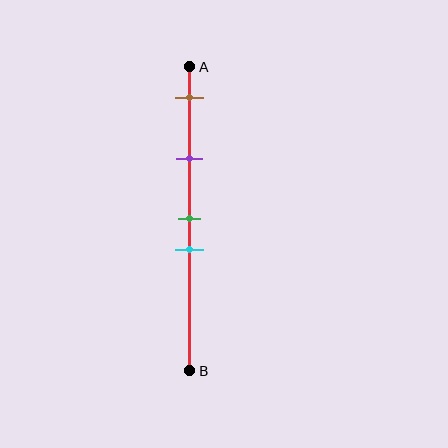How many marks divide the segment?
There are 4 marks dividing the segment.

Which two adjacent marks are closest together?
The green and cyan marks are the closest adjacent pair.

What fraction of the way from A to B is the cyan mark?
The cyan mark is approximately 60% (0.6) of the way from A to B.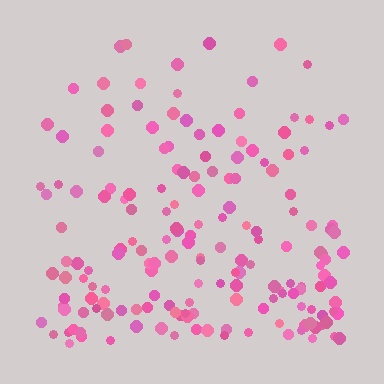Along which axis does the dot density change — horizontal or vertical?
Vertical.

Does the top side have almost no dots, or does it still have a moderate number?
Still a moderate number, just noticeably fewer than the bottom.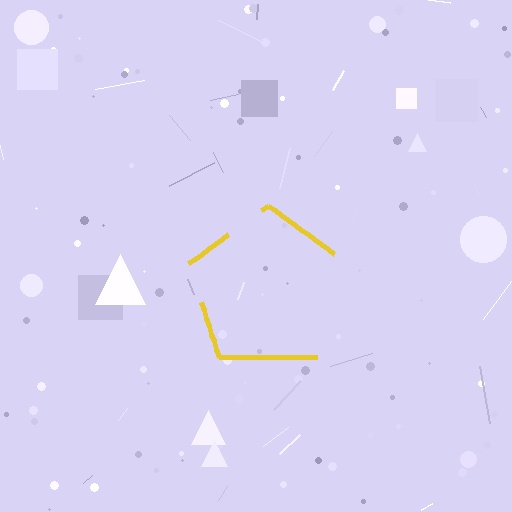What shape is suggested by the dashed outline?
The dashed outline suggests a pentagon.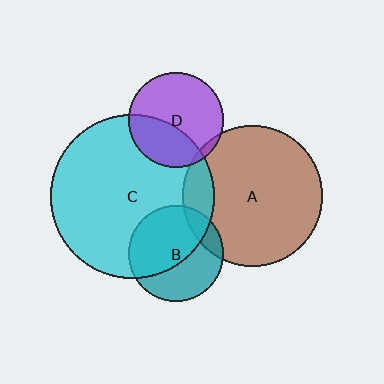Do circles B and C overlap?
Yes.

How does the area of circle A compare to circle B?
Approximately 2.2 times.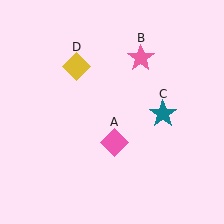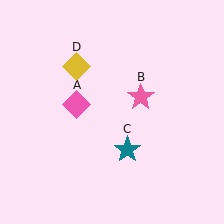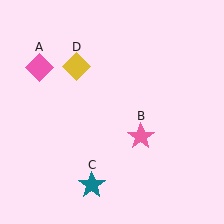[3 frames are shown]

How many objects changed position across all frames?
3 objects changed position: pink diamond (object A), pink star (object B), teal star (object C).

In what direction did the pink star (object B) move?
The pink star (object B) moved down.